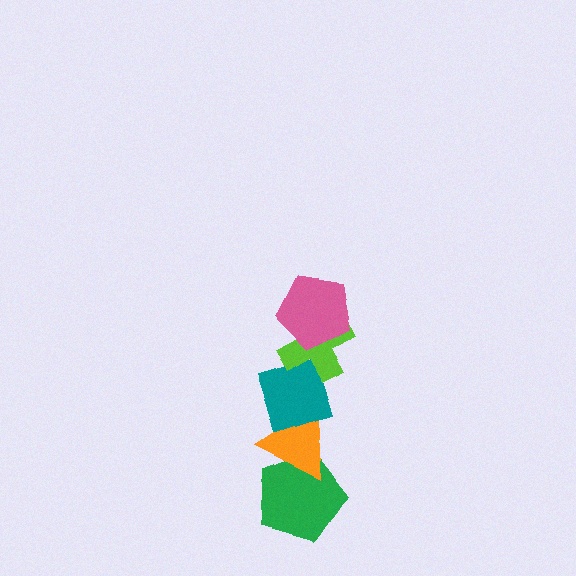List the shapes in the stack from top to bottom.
From top to bottom: the pink pentagon, the lime cross, the teal diamond, the orange triangle, the green pentagon.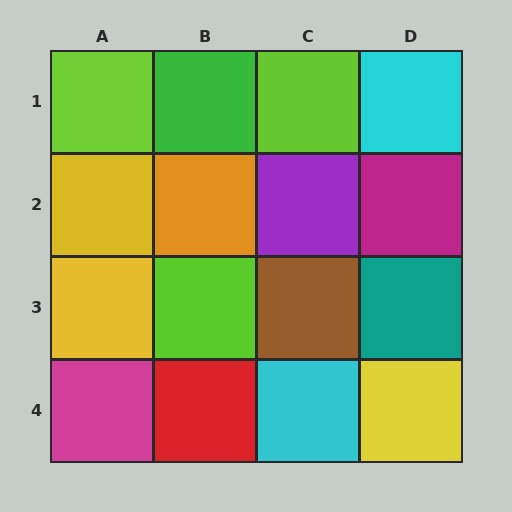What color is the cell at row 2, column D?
Magenta.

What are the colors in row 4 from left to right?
Magenta, red, cyan, yellow.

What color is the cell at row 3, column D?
Teal.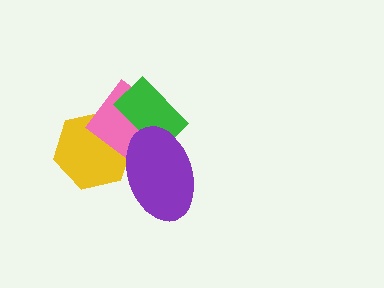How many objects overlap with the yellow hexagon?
2 objects overlap with the yellow hexagon.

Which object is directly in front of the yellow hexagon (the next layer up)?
The pink diamond is directly in front of the yellow hexagon.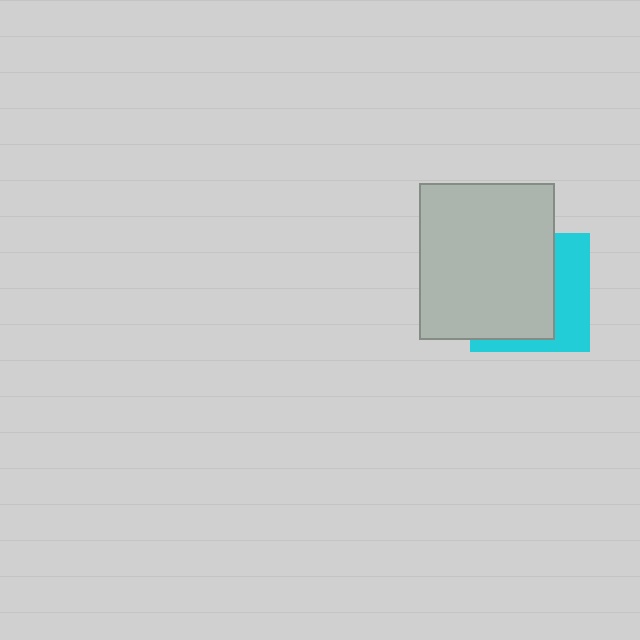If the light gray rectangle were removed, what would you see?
You would see the complete cyan square.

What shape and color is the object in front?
The object in front is a light gray rectangle.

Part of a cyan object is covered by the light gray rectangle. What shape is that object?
It is a square.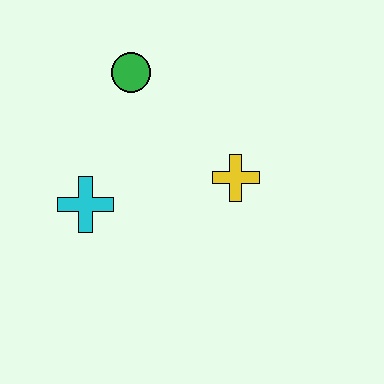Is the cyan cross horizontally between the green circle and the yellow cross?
No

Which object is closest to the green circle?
The cyan cross is closest to the green circle.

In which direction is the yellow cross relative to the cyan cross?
The yellow cross is to the right of the cyan cross.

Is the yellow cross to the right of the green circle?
Yes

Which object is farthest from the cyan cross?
The yellow cross is farthest from the cyan cross.